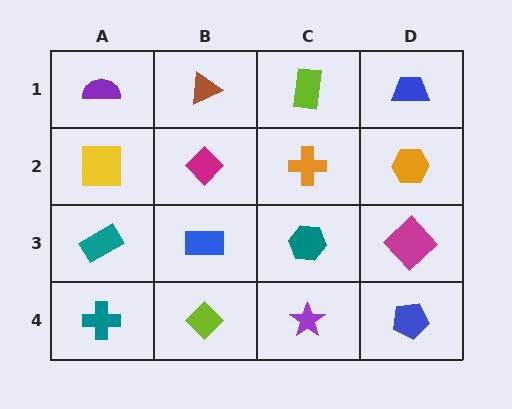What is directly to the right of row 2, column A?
A magenta diamond.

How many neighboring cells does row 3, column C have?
4.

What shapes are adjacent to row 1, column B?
A magenta diamond (row 2, column B), a purple semicircle (row 1, column A), a lime rectangle (row 1, column C).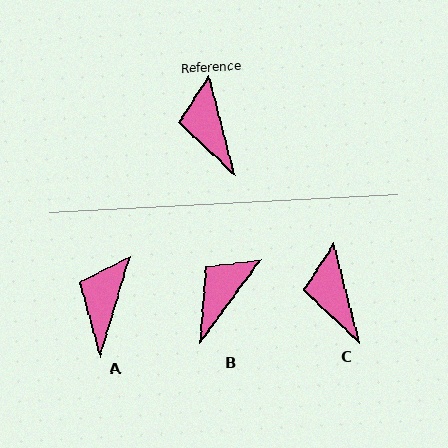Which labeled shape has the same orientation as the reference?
C.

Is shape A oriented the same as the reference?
No, it is off by about 31 degrees.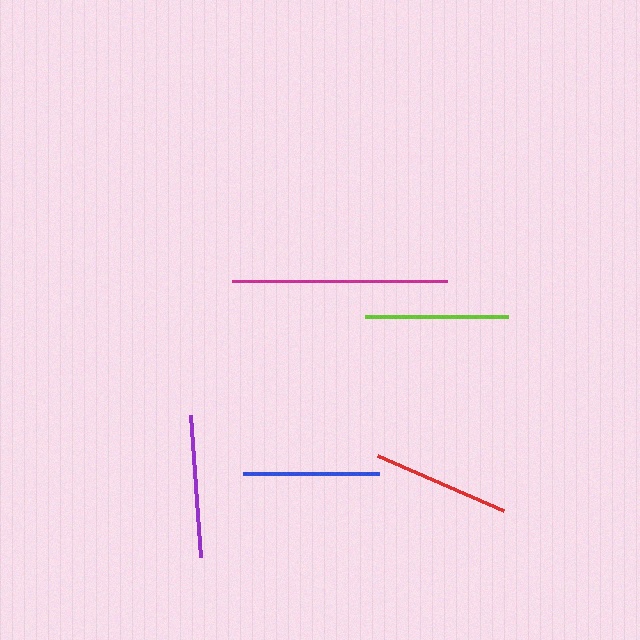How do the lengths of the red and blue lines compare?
The red and blue lines are approximately the same length.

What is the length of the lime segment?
The lime segment is approximately 143 pixels long.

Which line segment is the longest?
The magenta line is the longest at approximately 216 pixels.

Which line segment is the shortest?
The blue line is the shortest at approximately 136 pixels.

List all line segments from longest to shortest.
From longest to shortest: magenta, lime, purple, red, blue.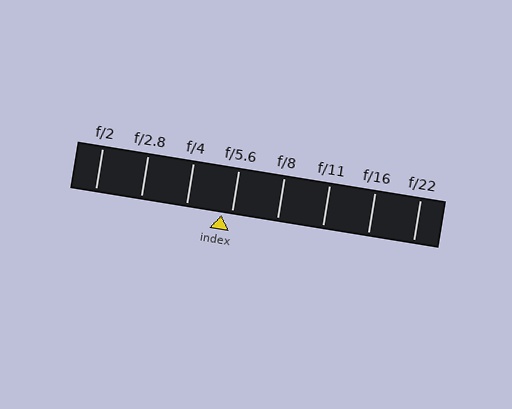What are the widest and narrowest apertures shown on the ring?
The widest aperture shown is f/2 and the narrowest is f/22.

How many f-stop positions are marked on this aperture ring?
There are 8 f-stop positions marked.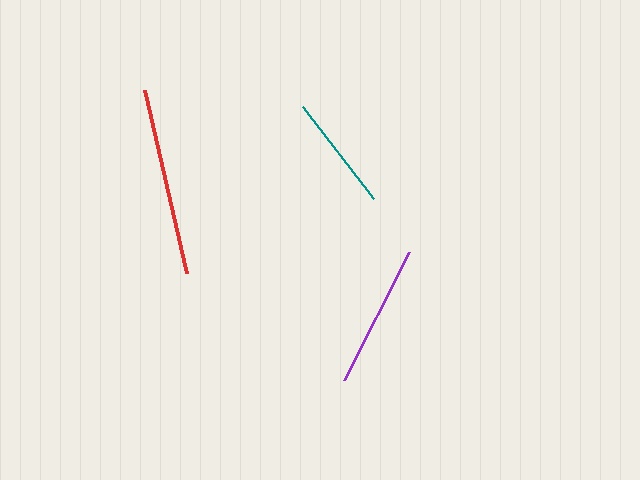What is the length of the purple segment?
The purple segment is approximately 143 pixels long.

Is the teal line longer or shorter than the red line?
The red line is longer than the teal line.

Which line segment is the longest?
The red line is the longest at approximately 188 pixels.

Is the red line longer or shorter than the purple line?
The red line is longer than the purple line.